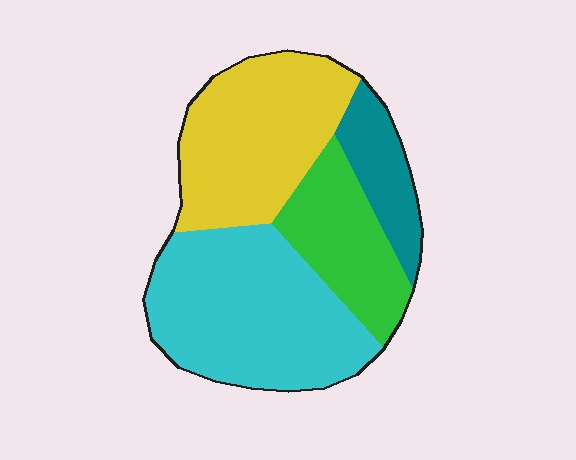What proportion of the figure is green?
Green covers about 20% of the figure.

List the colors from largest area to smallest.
From largest to smallest: cyan, yellow, green, teal.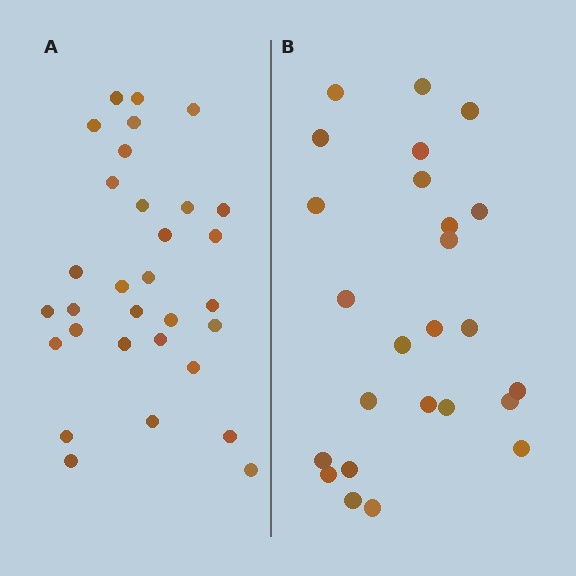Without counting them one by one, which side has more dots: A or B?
Region A (the left region) has more dots.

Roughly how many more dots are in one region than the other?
Region A has about 6 more dots than region B.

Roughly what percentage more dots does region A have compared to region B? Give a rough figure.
About 25% more.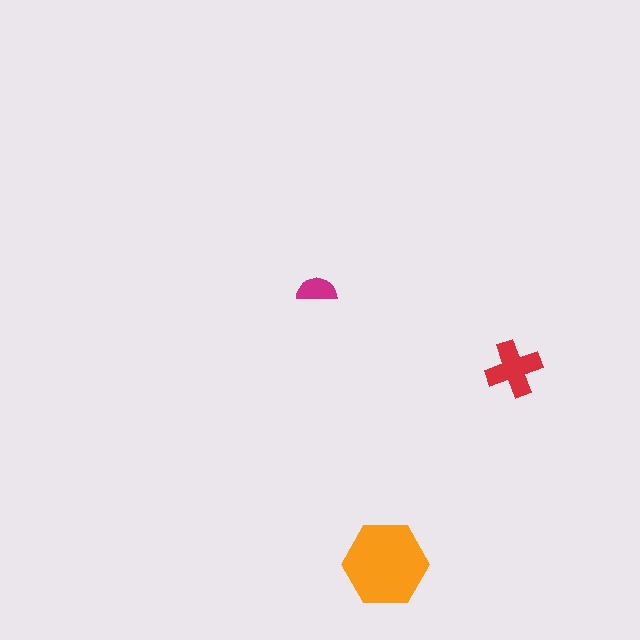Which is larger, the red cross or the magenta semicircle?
The red cross.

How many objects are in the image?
There are 3 objects in the image.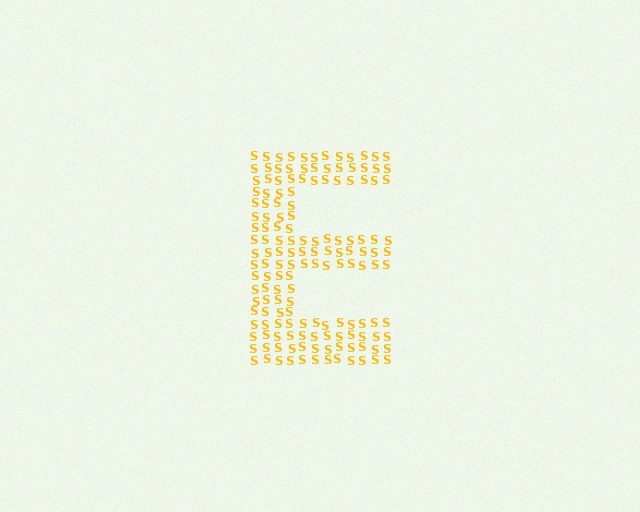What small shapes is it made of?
It is made of small letter S's.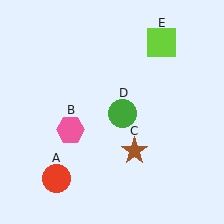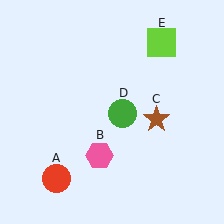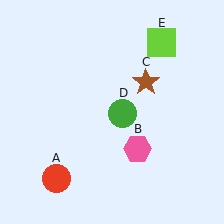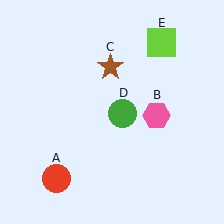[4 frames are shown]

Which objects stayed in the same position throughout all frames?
Red circle (object A) and green circle (object D) and lime square (object E) remained stationary.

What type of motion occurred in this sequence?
The pink hexagon (object B), brown star (object C) rotated counterclockwise around the center of the scene.